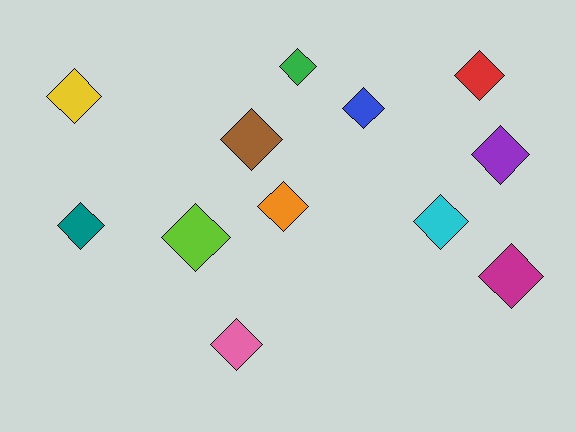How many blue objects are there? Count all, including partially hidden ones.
There is 1 blue object.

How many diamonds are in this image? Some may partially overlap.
There are 12 diamonds.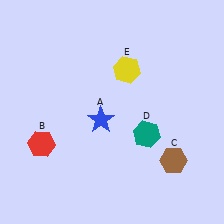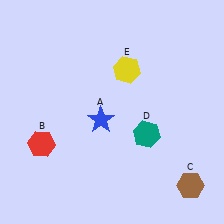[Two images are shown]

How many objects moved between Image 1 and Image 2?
1 object moved between the two images.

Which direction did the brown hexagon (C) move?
The brown hexagon (C) moved down.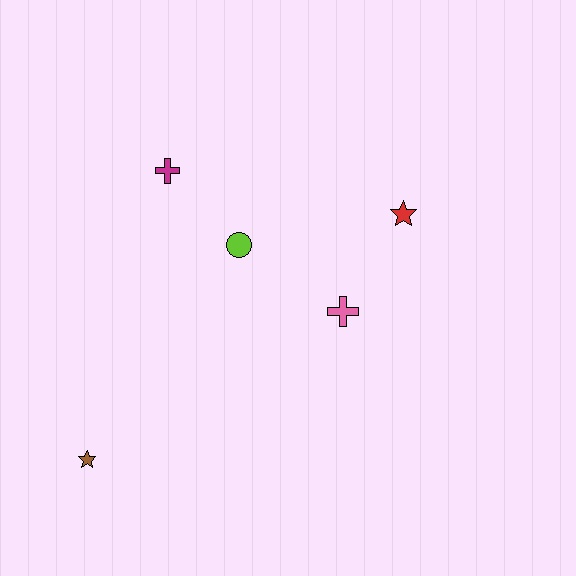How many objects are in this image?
There are 5 objects.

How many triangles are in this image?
There are no triangles.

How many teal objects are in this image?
There are no teal objects.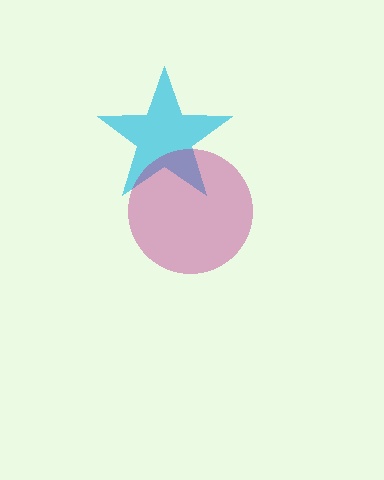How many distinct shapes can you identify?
There are 2 distinct shapes: a cyan star, a magenta circle.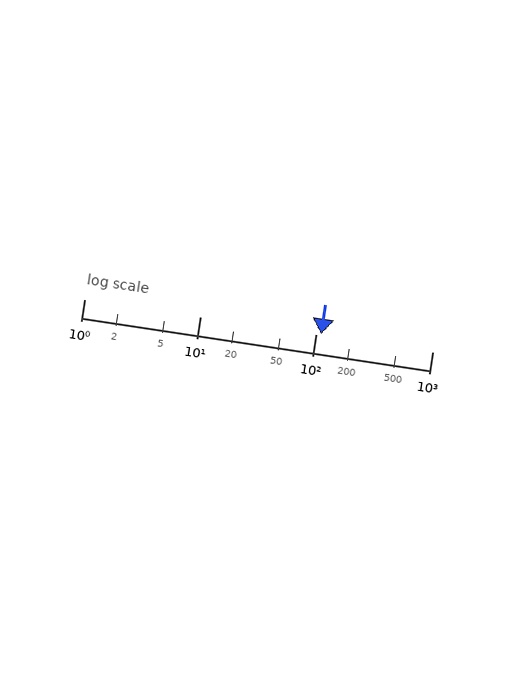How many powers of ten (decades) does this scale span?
The scale spans 3 decades, from 1 to 1000.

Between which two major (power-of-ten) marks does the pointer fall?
The pointer is between 100 and 1000.